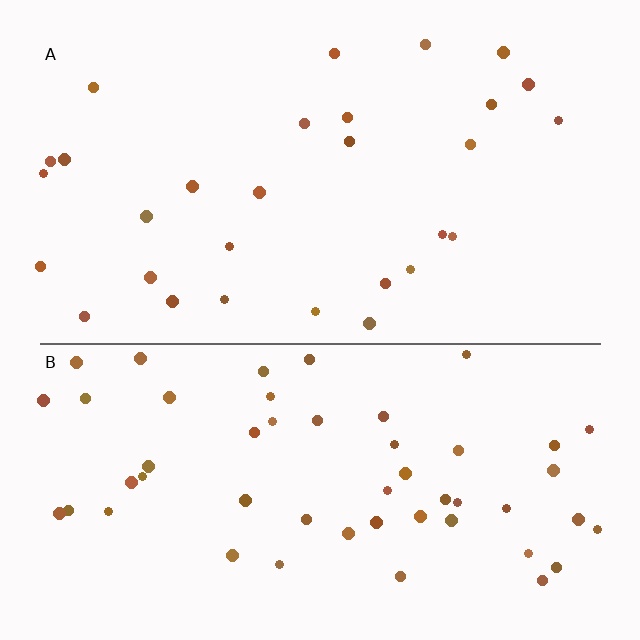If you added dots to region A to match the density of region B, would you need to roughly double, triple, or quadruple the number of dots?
Approximately double.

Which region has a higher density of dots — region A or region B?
B (the bottom).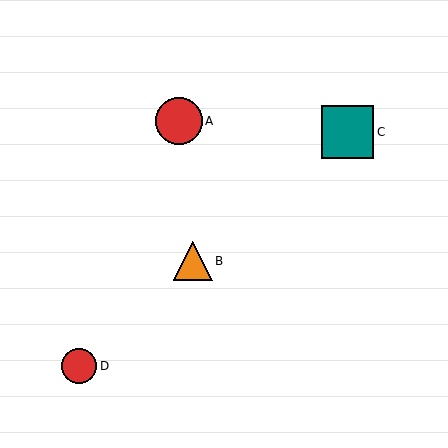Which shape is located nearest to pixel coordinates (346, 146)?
The teal square (labeled C) at (348, 132) is nearest to that location.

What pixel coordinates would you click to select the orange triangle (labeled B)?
Click at (193, 261) to select the orange triangle B.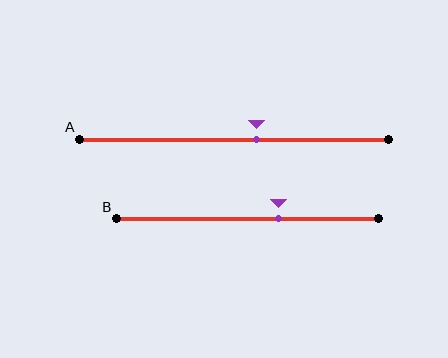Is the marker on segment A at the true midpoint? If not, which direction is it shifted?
No, the marker on segment A is shifted to the right by about 7% of the segment length.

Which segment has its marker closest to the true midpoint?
Segment A has its marker closest to the true midpoint.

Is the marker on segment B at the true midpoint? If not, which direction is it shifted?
No, the marker on segment B is shifted to the right by about 12% of the segment length.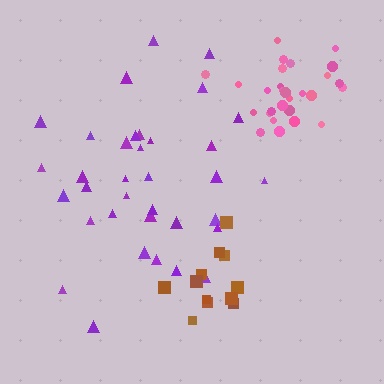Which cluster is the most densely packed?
Pink.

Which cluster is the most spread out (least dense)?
Purple.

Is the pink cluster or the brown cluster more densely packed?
Pink.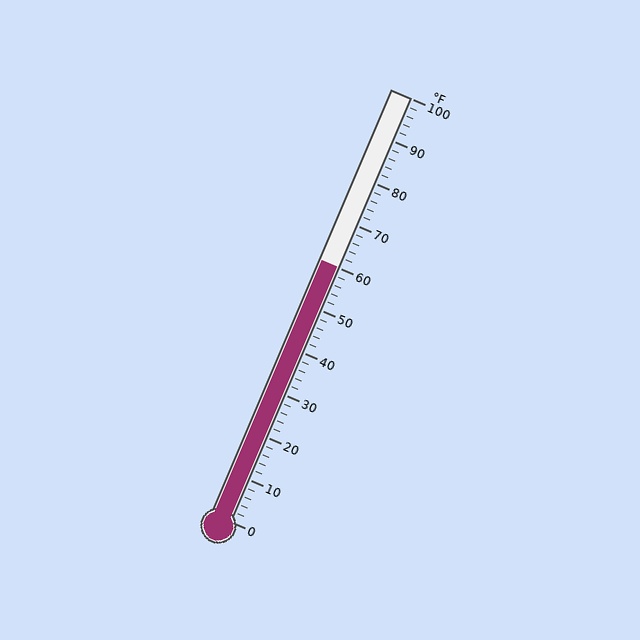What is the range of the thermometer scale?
The thermometer scale ranges from 0°F to 100°F.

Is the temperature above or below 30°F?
The temperature is above 30°F.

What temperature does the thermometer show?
The thermometer shows approximately 60°F.